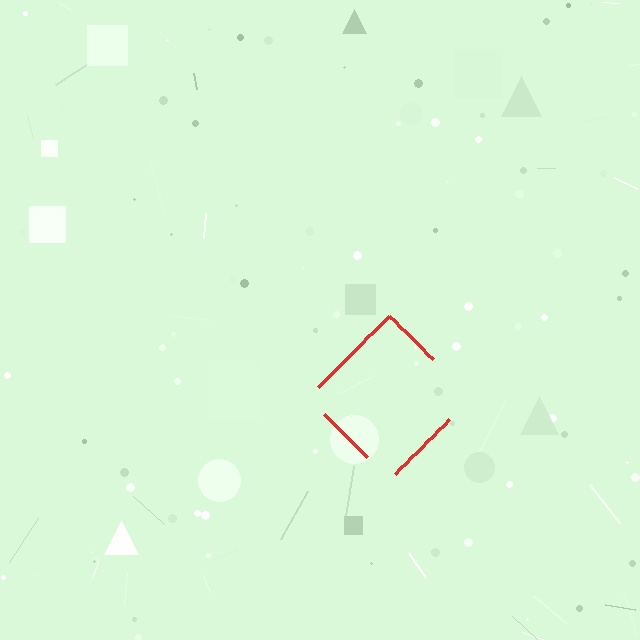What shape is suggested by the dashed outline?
The dashed outline suggests a diamond.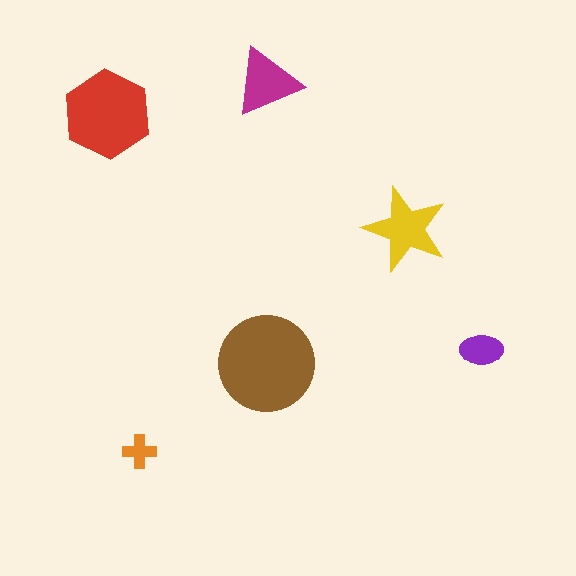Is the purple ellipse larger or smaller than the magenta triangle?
Smaller.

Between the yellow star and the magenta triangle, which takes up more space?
The yellow star.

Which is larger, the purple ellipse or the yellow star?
The yellow star.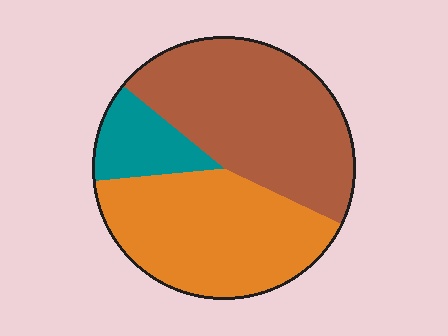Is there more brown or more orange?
Brown.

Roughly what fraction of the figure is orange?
Orange takes up between a third and a half of the figure.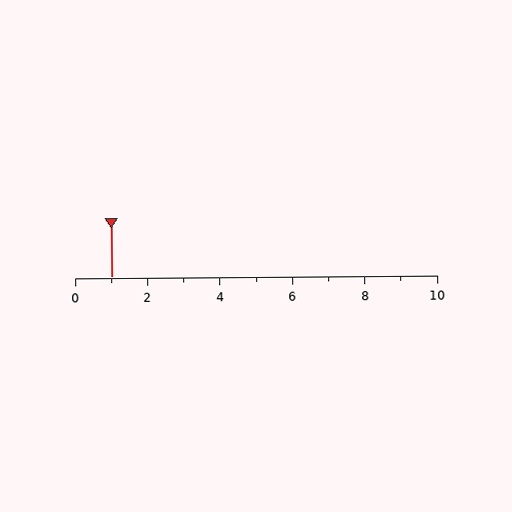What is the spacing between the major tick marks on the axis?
The major ticks are spaced 2 apart.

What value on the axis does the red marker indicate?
The marker indicates approximately 1.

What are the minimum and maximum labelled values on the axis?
The axis runs from 0 to 10.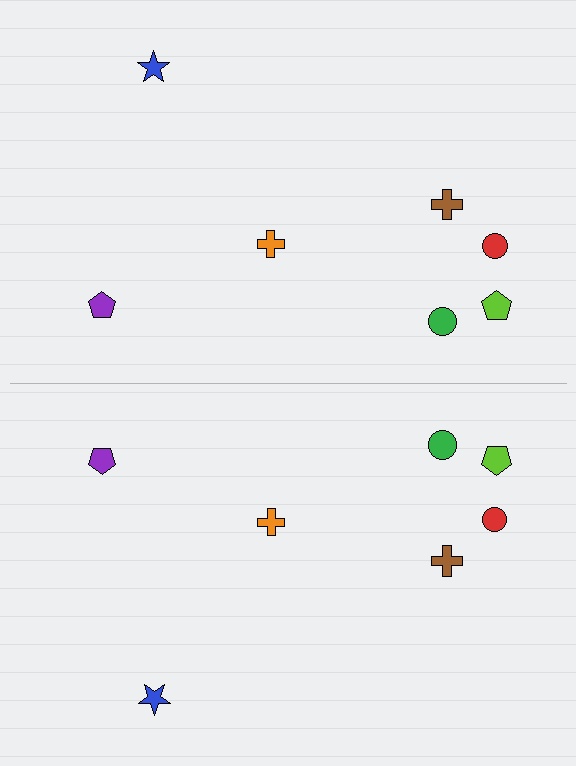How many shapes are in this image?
There are 14 shapes in this image.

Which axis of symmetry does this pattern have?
The pattern has a horizontal axis of symmetry running through the center of the image.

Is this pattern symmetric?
Yes, this pattern has bilateral (reflection) symmetry.